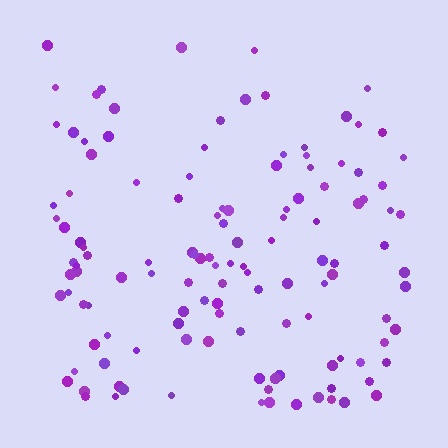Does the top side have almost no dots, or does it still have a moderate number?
Still a moderate number, just noticeably fewer than the bottom.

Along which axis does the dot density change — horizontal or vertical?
Vertical.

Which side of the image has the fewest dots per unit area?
The top.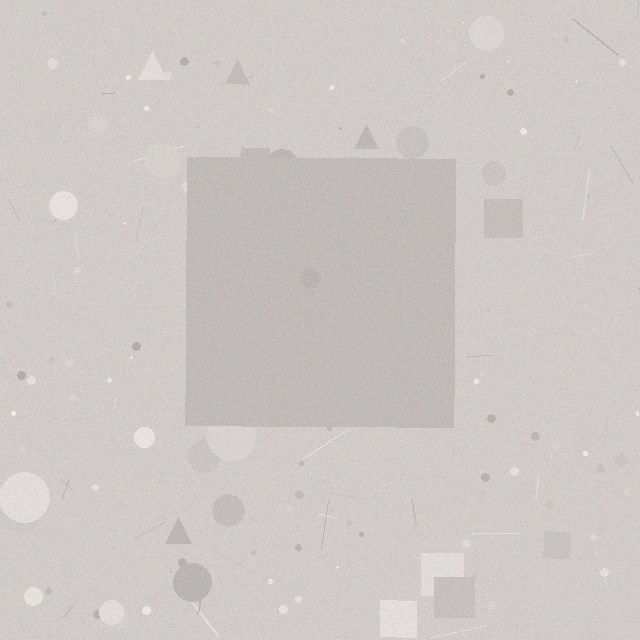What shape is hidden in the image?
A square is hidden in the image.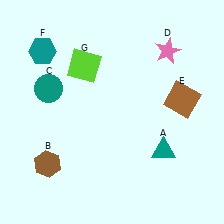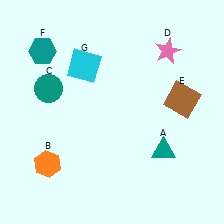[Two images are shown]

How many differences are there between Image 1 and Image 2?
There are 2 differences between the two images.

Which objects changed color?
B changed from brown to orange. G changed from lime to cyan.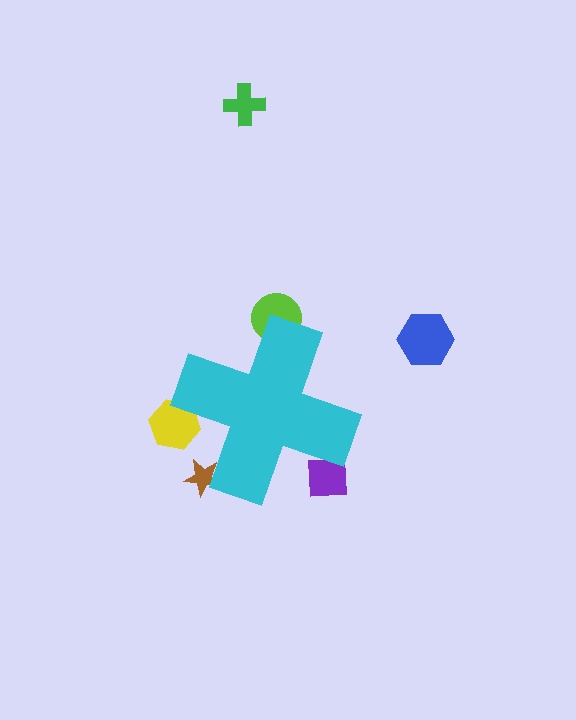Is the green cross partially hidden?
No, the green cross is fully visible.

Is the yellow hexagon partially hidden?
Yes, the yellow hexagon is partially hidden behind the cyan cross.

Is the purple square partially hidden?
Yes, the purple square is partially hidden behind the cyan cross.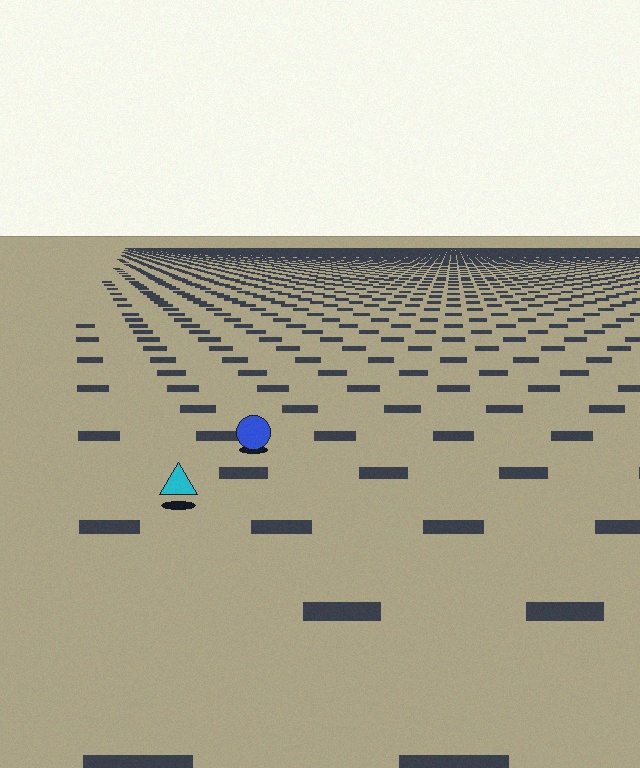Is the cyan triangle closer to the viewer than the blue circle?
Yes. The cyan triangle is closer — you can tell from the texture gradient: the ground texture is coarser near it.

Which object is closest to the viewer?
The cyan triangle is closest. The texture marks near it are larger and more spread out.